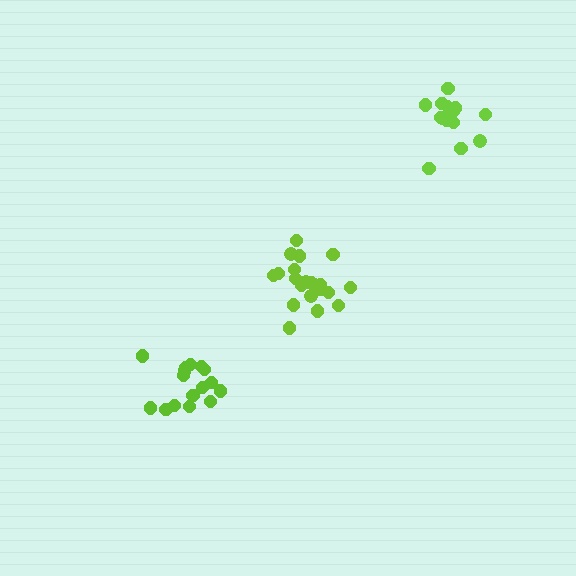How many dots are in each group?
Group 1: 21 dots, Group 2: 16 dots, Group 3: 16 dots (53 total).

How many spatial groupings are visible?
There are 3 spatial groupings.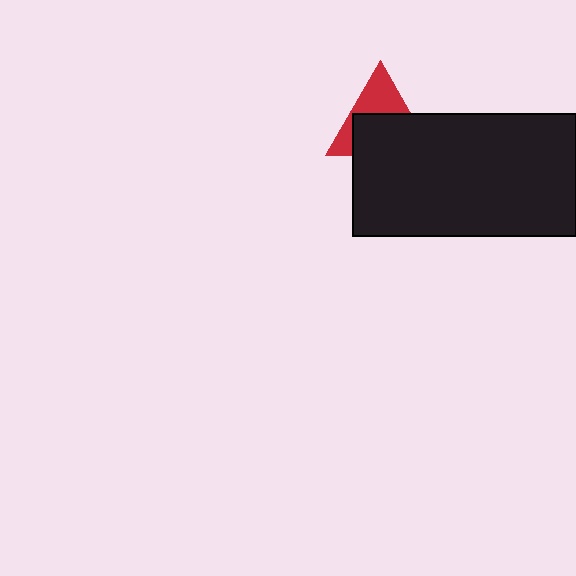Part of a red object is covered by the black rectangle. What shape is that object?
It is a triangle.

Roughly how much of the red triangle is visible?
A small part of it is visible (roughly 43%).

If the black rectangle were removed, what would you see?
You would see the complete red triangle.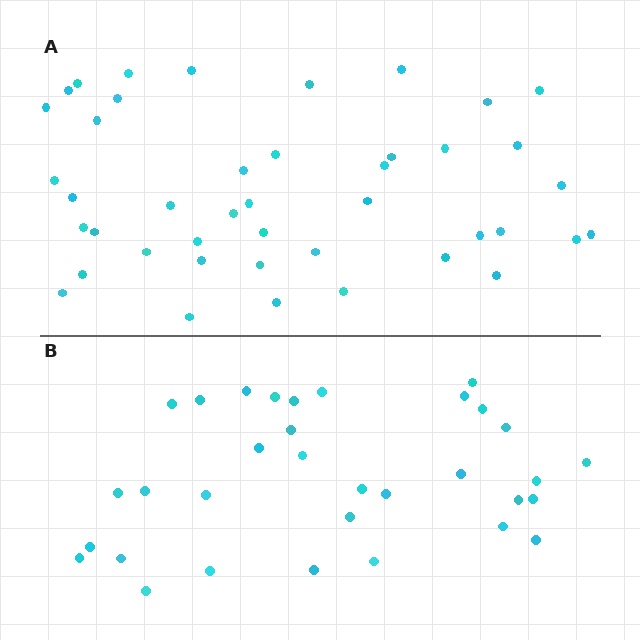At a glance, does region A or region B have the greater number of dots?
Region A (the top region) has more dots.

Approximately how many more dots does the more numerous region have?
Region A has roughly 10 or so more dots than region B.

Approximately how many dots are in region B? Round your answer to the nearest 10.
About 30 dots. (The exact count is 33, which rounds to 30.)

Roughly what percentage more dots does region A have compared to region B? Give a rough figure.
About 30% more.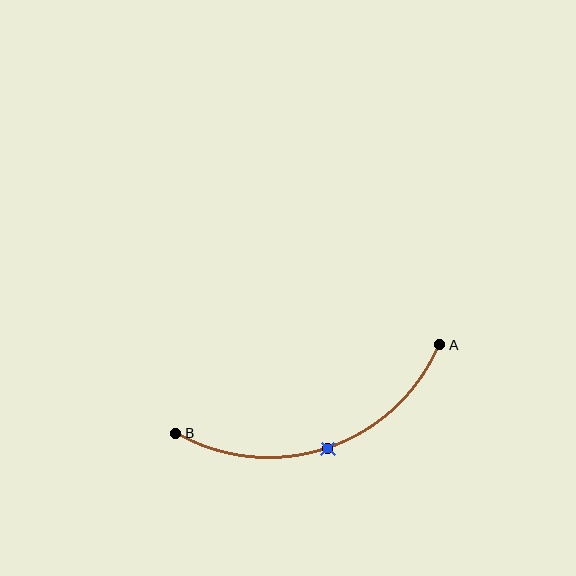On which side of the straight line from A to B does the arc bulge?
The arc bulges below the straight line connecting A and B.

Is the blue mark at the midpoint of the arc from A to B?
Yes. The blue mark lies on the arc at equal arc-length from both A and B — it is the arc midpoint.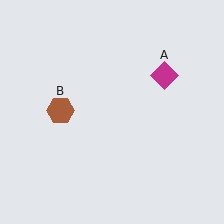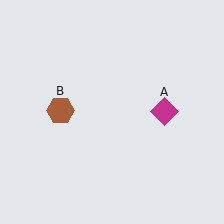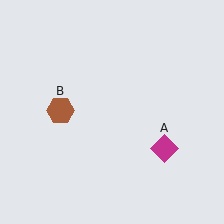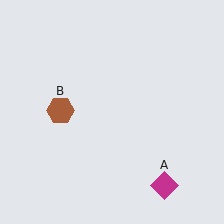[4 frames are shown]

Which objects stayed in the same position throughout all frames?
Brown hexagon (object B) remained stationary.